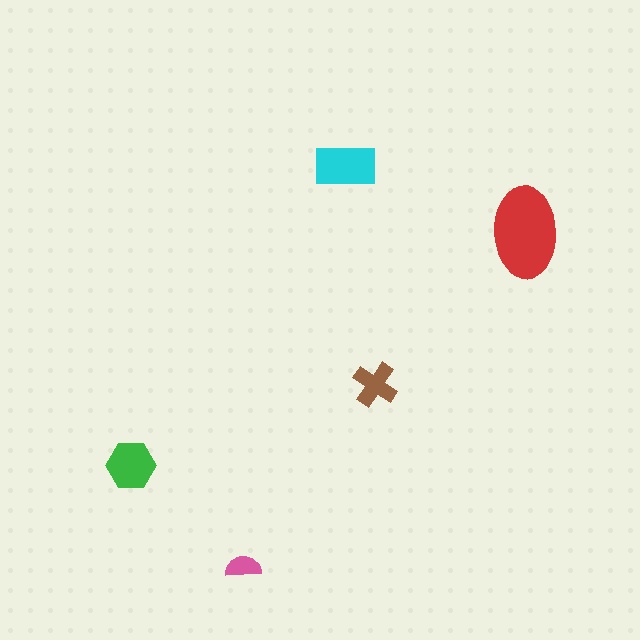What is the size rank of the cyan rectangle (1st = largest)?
2nd.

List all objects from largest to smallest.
The red ellipse, the cyan rectangle, the green hexagon, the brown cross, the pink semicircle.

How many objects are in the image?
There are 5 objects in the image.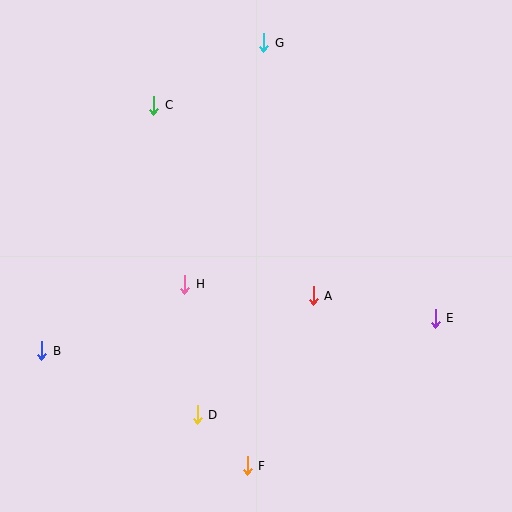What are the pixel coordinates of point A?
Point A is at (313, 296).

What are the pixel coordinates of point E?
Point E is at (435, 318).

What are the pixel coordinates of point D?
Point D is at (197, 415).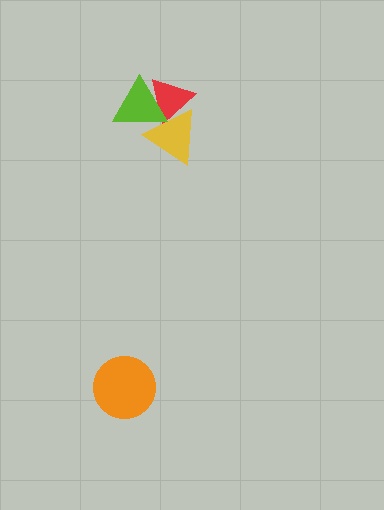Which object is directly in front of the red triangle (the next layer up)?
The yellow triangle is directly in front of the red triangle.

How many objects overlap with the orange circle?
0 objects overlap with the orange circle.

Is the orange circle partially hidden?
No, no other shape covers it.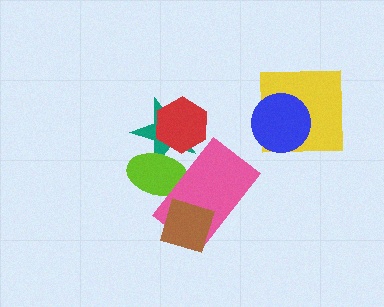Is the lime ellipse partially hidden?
Yes, it is partially covered by another shape.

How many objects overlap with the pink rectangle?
3 objects overlap with the pink rectangle.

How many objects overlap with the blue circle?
1 object overlaps with the blue circle.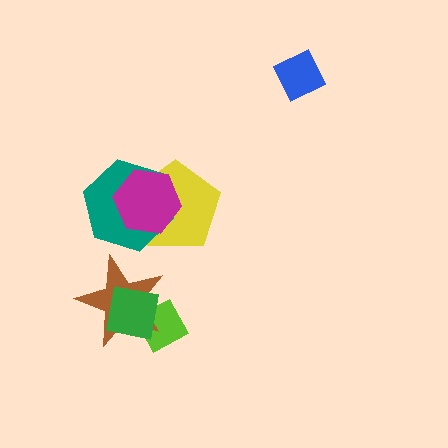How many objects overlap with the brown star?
2 objects overlap with the brown star.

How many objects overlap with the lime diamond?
2 objects overlap with the lime diamond.